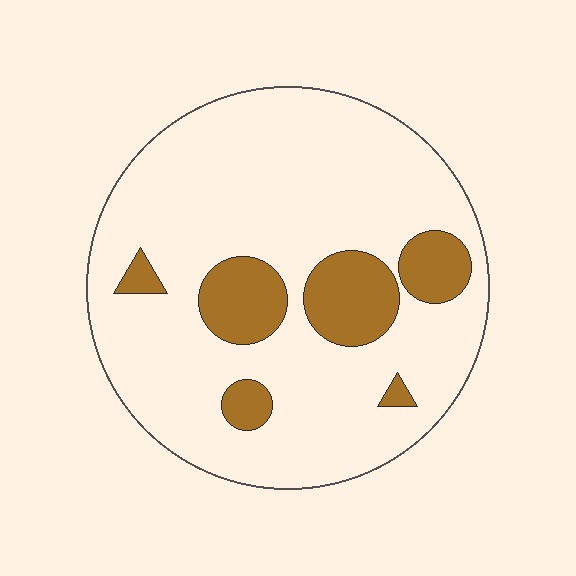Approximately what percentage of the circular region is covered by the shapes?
Approximately 15%.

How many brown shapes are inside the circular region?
6.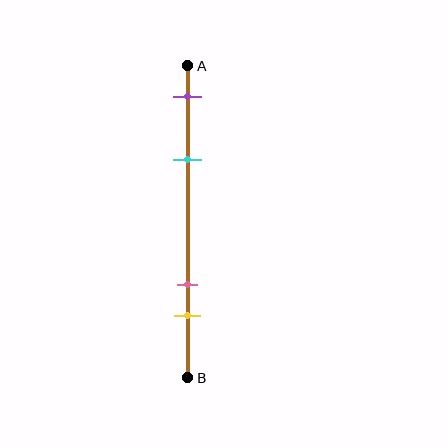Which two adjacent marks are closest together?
The pink and yellow marks are the closest adjacent pair.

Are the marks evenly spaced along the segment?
No, the marks are not evenly spaced.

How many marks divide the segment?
There are 4 marks dividing the segment.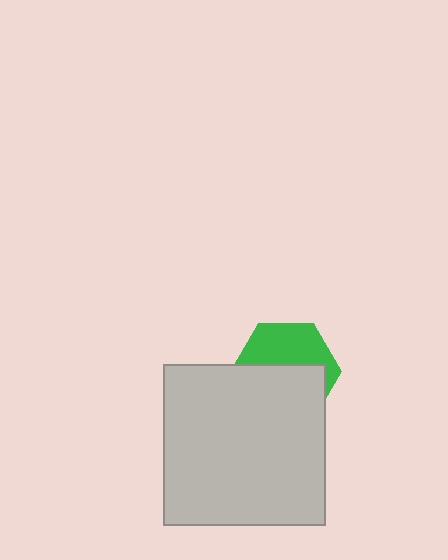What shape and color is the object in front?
The object in front is a light gray square.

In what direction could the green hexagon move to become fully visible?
The green hexagon could move up. That would shift it out from behind the light gray square entirely.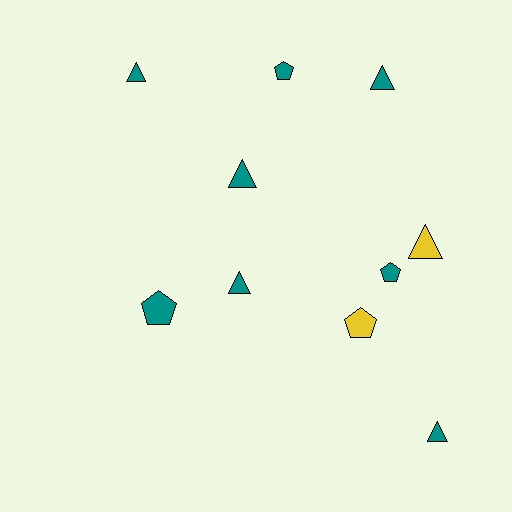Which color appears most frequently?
Teal, with 8 objects.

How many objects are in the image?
There are 10 objects.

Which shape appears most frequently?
Triangle, with 6 objects.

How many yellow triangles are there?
There is 1 yellow triangle.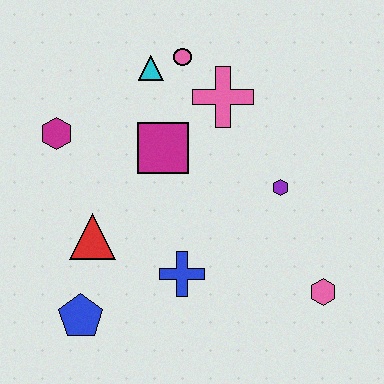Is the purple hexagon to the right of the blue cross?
Yes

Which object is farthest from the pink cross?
The blue pentagon is farthest from the pink cross.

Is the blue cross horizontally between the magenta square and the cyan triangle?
No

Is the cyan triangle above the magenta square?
Yes